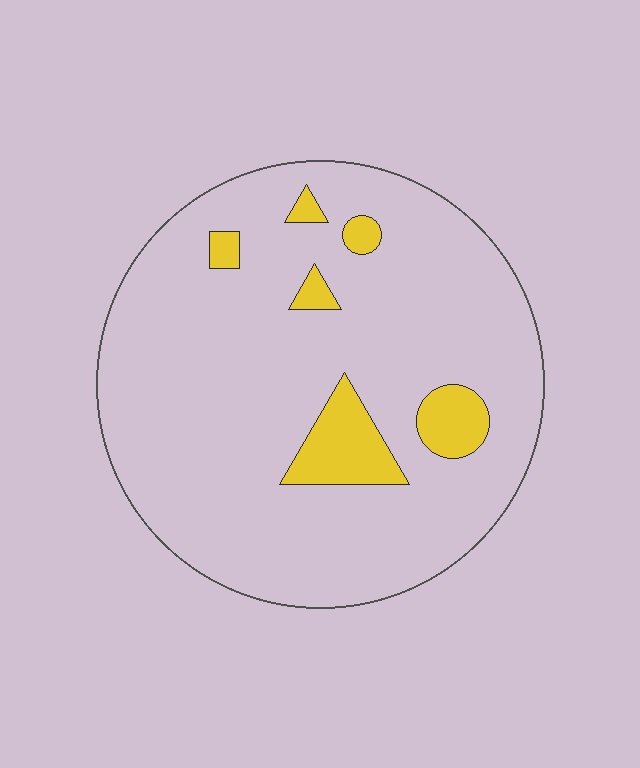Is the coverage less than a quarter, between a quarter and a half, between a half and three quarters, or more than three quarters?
Less than a quarter.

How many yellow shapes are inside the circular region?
6.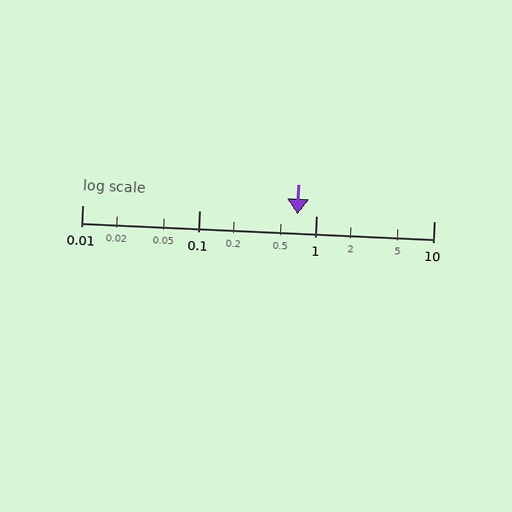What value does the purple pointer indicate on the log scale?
The pointer indicates approximately 0.68.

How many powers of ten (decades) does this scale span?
The scale spans 3 decades, from 0.01 to 10.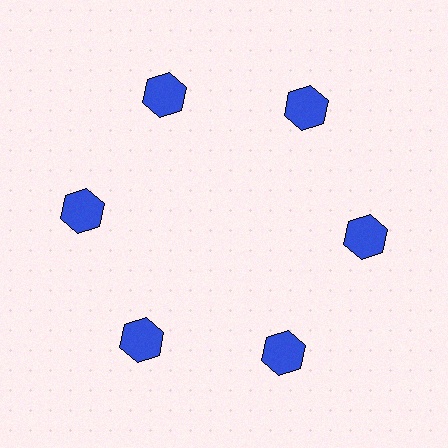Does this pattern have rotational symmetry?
Yes, this pattern has 6-fold rotational symmetry. It looks the same after rotating 60 degrees around the center.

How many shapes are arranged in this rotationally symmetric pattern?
There are 6 shapes, arranged in 6 groups of 1.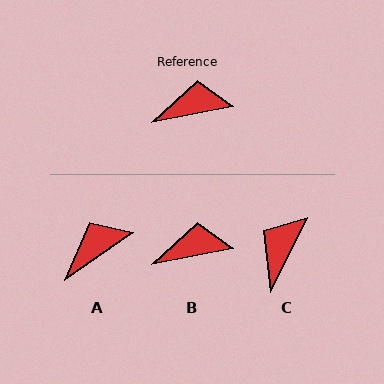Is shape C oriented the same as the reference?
No, it is off by about 53 degrees.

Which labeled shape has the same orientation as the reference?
B.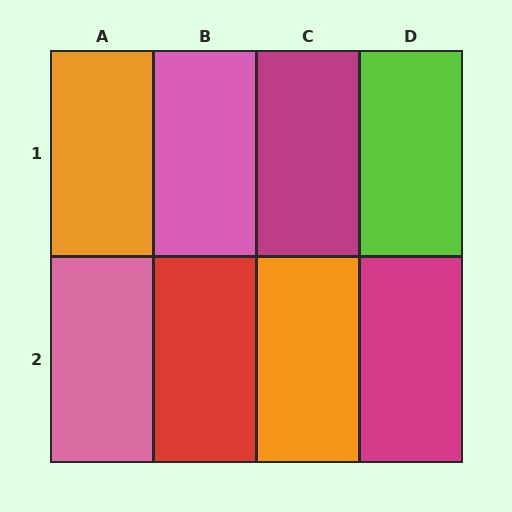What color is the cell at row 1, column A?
Orange.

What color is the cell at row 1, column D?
Lime.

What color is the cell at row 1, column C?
Magenta.